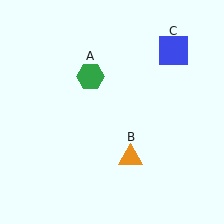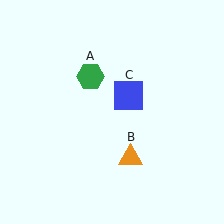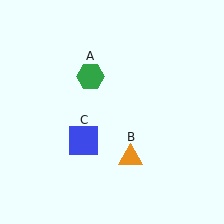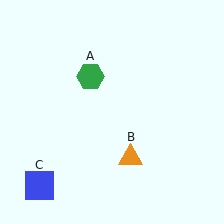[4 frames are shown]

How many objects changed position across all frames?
1 object changed position: blue square (object C).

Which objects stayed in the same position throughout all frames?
Green hexagon (object A) and orange triangle (object B) remained stationary.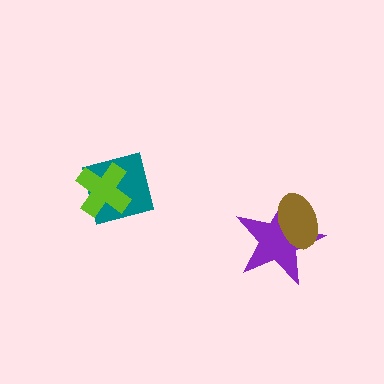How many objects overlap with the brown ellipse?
1 object overlaps with the brown ellipse.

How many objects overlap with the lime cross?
1 object overlaps with the lime cross.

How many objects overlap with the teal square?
1 object overlaps with the teal square.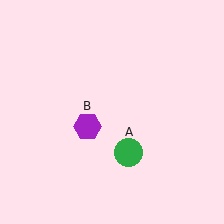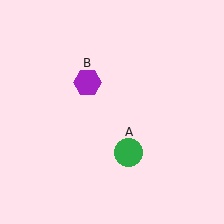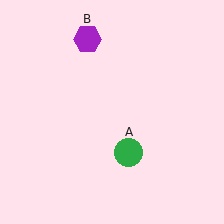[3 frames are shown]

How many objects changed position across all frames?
1 object changed position: purple hexagon (object B).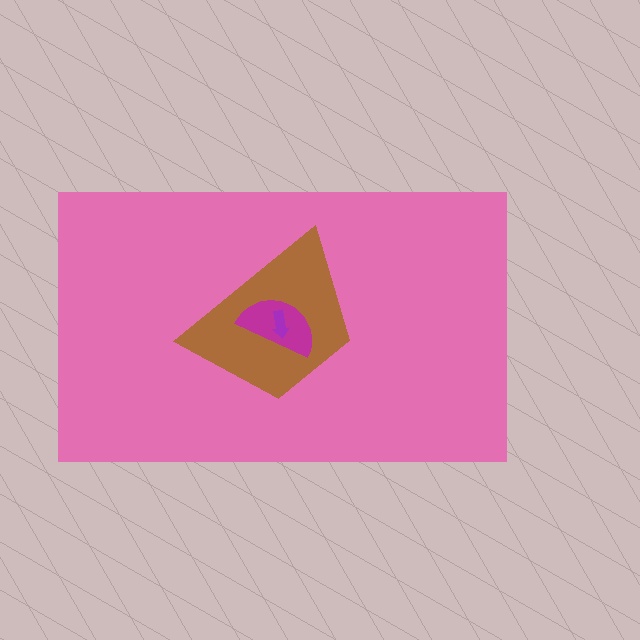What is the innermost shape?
The purple arrow.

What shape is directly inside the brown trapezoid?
The magenta semicircle.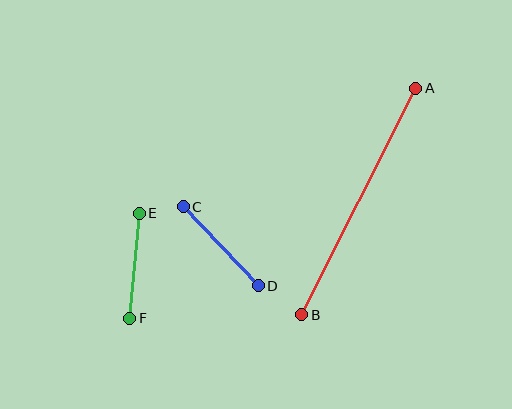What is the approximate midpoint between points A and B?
The midpoint is at approximately (359, 202) pixels.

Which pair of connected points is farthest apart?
Points A and B are farthest apart.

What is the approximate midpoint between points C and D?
The midpoint is at approximately (221, 246) pixels.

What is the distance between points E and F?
The distance is approximately 105 pixels.